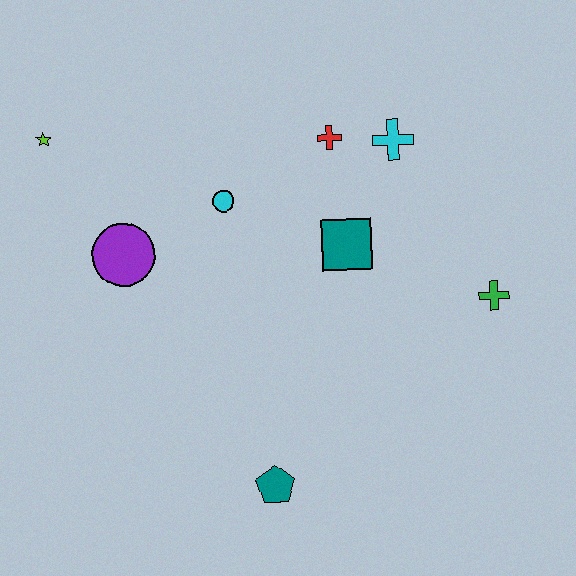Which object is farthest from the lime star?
The green cross is farthest from the lime star.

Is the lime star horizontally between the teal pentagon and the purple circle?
No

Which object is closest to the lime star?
The purple circle is closest to the lime star.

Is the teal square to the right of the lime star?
Yes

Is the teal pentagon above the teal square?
No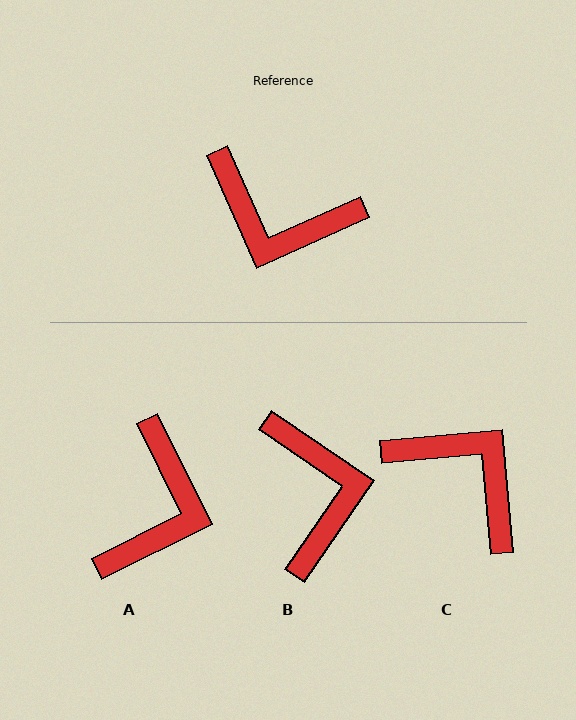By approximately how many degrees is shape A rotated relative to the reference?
Approximately 92 degrees counter-clockwise.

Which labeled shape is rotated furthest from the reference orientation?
C, about 161 degrees away.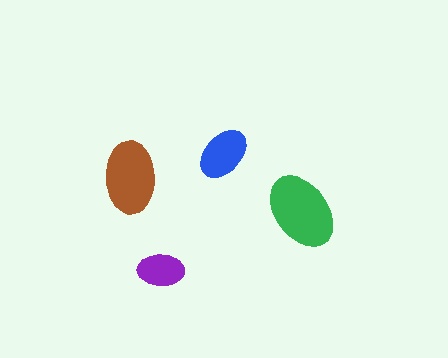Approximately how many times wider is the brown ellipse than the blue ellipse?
About 1.5 times wider.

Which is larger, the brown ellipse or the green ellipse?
The green one.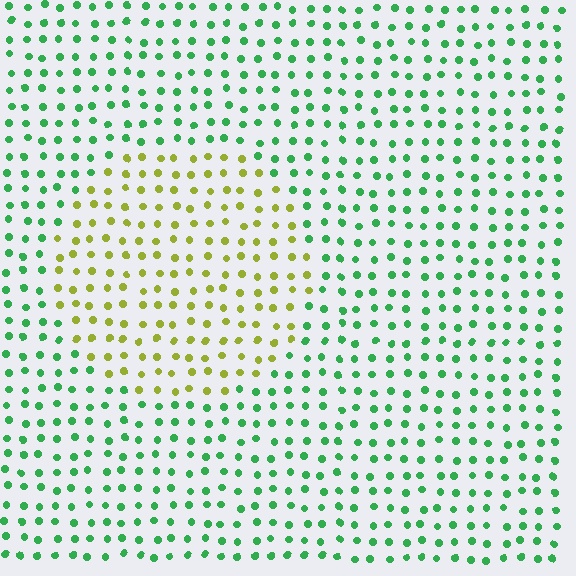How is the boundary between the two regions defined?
The boundary is defined purely by a slight shift in hue (about 63 degrees). Spacing, size, and orientation are identical on both sides.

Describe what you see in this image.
The image is filled with small green elements in a uniform arrangement. A circle-shaped region is visible where the elements are tinted to a slightly different hue, forming a subtle color boundary.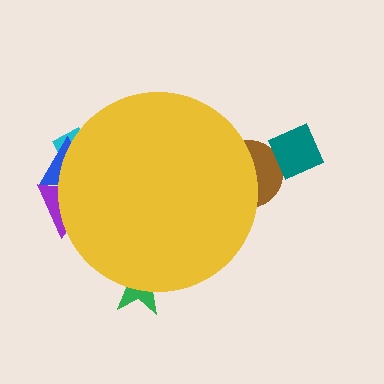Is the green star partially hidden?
Yes, the green star is partially hidden behind the yellow circle.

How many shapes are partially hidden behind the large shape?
5 shapes are partially hidden.